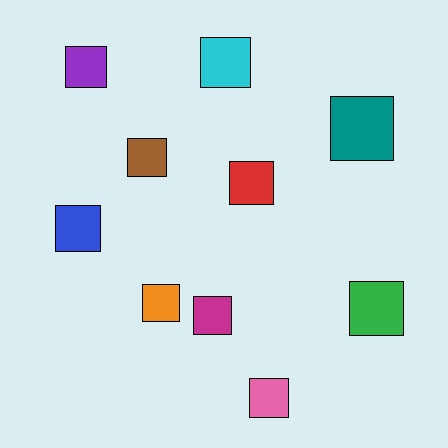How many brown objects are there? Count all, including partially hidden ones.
There is 1 brown object.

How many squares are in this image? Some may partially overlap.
There are 10 squares.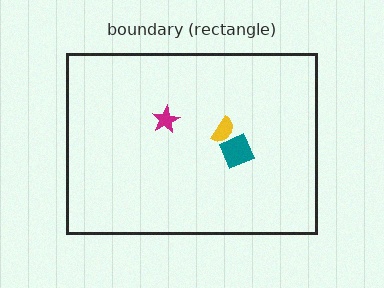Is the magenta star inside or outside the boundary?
Inside.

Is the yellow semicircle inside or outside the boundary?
Inside.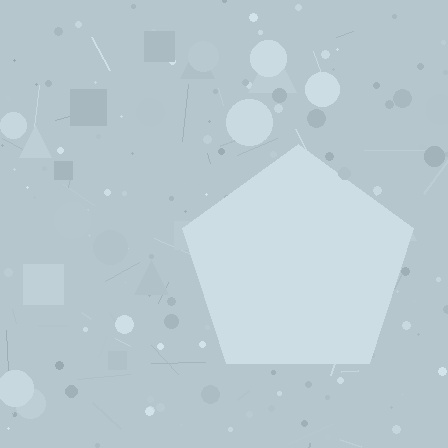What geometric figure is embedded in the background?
A pentagon is embedded in the background.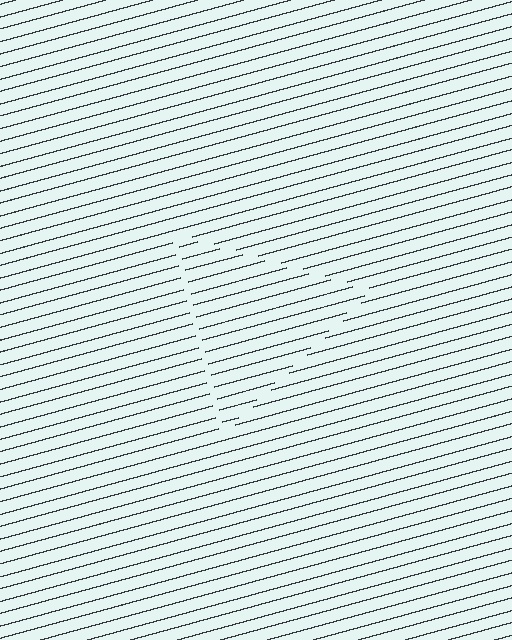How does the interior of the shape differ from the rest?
The interior of the shape contains the same grating, shifted by half a period — the contour is defined by the phase discontinuity where line-ends from the inner and outer gratings abut.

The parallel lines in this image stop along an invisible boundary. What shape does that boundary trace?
An illusory triangle. The interior of the shape contains the same grating, shifted by half a period — the contour is defined by the phase discontinuity where line-ends from the inner and outer gratings abut.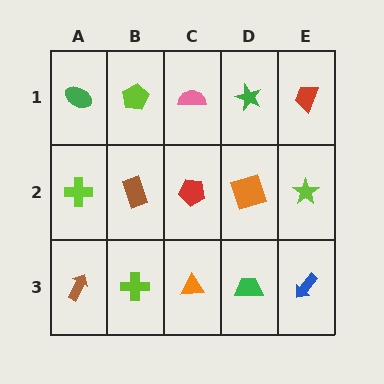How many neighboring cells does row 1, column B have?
3.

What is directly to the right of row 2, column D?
A lime star.